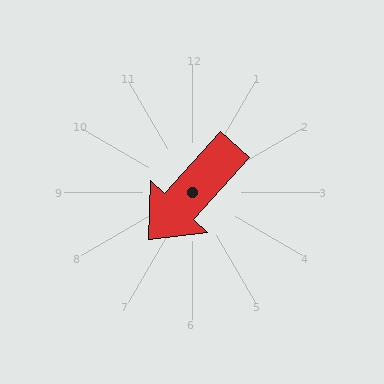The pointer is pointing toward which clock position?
Roughly 7 o'clock.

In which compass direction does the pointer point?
Southwest.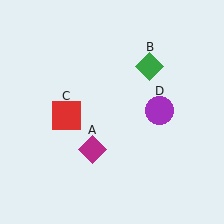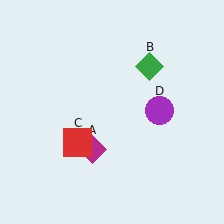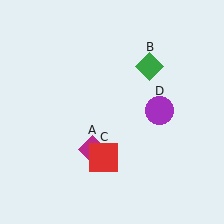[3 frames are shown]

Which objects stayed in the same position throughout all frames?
Magenta diamond (object A) and green diamond (object B) and purple circle (object D) remained stationary.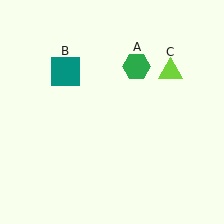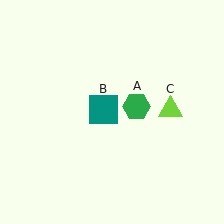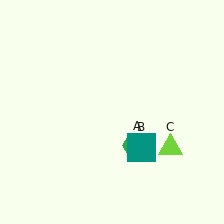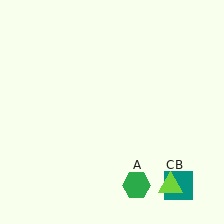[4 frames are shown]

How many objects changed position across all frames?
3 objects changed position: green hexagon (object A), teal square (object B), lime triangle (object C).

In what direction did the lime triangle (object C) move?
The lime triangle (object C) moved down.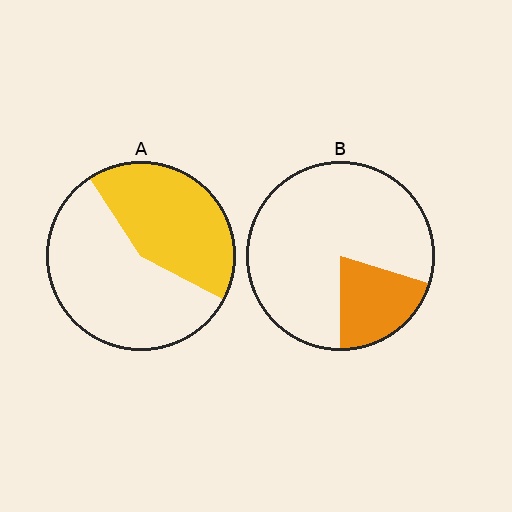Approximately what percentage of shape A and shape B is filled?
A is approximately 40% and B is approximately 20%.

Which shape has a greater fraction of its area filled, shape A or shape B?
Shape A.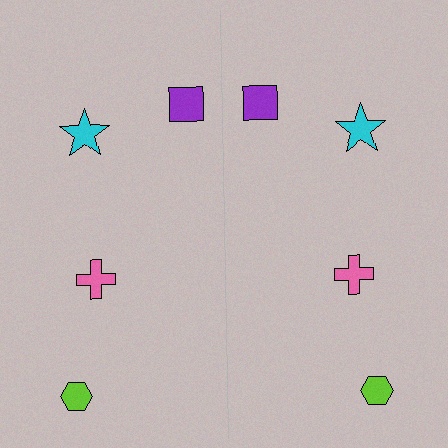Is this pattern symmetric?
Yes, this pattern has bilateral (reflection) symmetry.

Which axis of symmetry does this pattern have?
The pattern has a vertical axis of symmetry running through the center of the image.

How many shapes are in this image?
There are 8 shapes in this image.